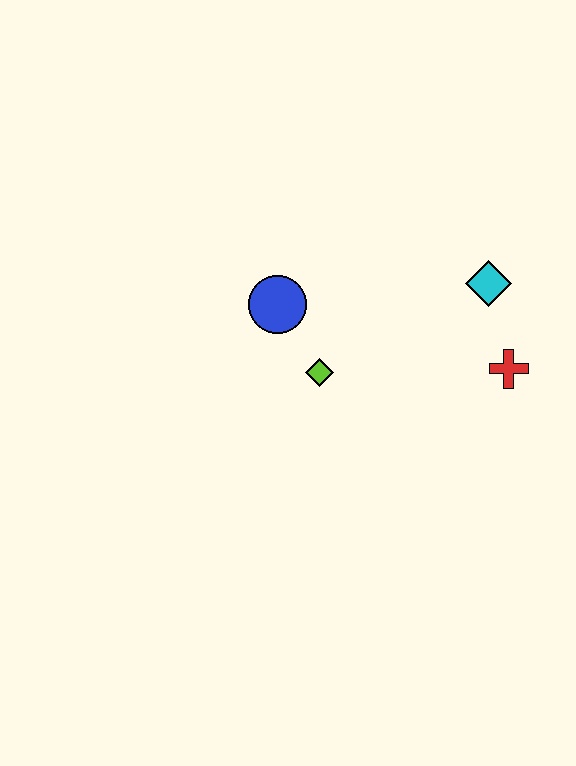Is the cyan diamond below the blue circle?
No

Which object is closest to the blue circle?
The lime diamond is closest to the blue circle.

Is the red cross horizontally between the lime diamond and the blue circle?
No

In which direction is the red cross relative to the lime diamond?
The red cross is to the right of the lime diamond.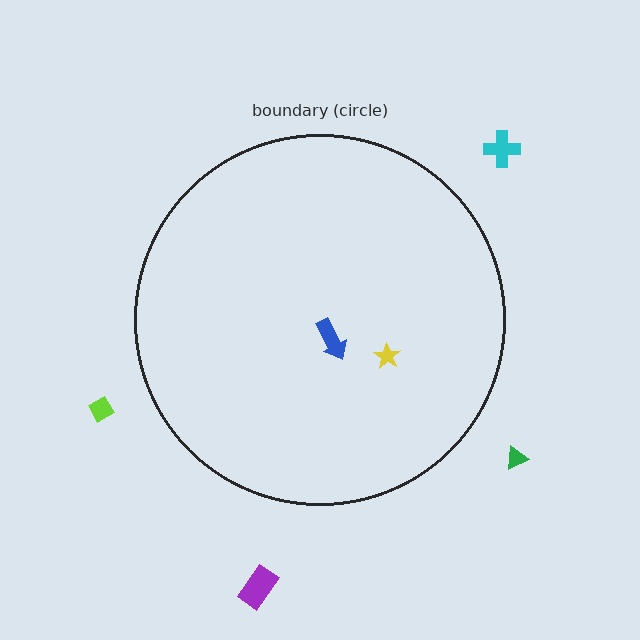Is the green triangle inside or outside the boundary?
Outside.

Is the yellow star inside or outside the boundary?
Inside.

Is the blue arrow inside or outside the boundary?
Inside.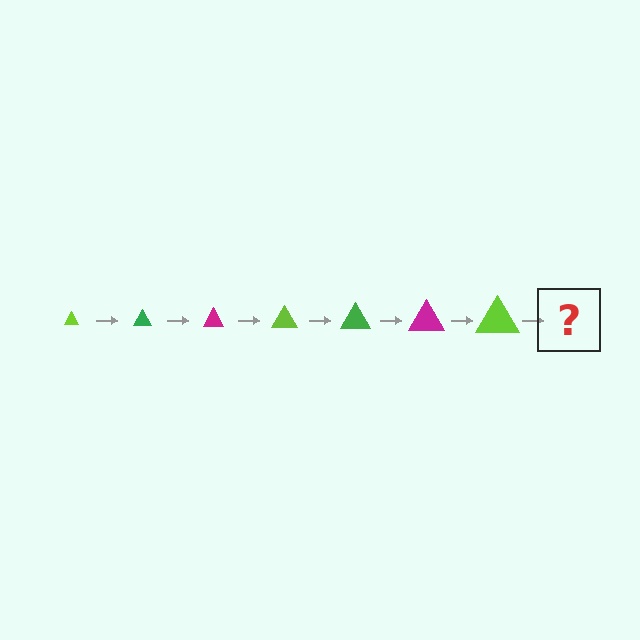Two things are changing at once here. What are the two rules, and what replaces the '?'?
The two rules are that the triangle grows larger each step and the color cycles through lime, green, and magenta. The '?' should be a green triangle, larger than the previous one.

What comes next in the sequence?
The next element should be a green triangle, larger than the previous one.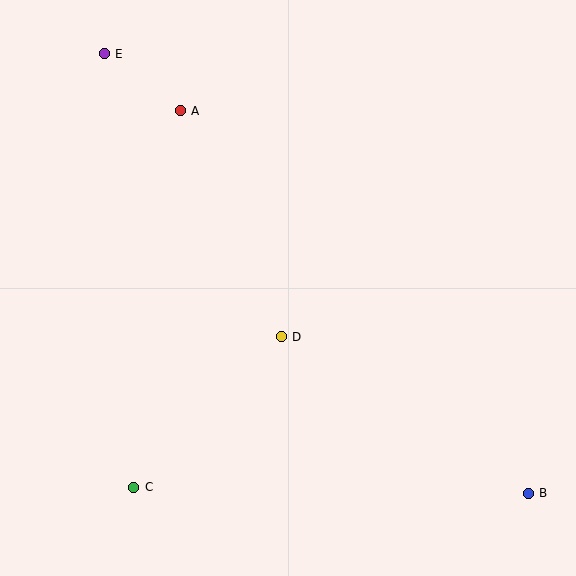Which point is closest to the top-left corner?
Point E is closest to the top-left corner.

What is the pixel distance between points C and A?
The distance between C and A is 379 pixels.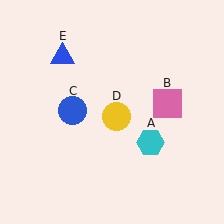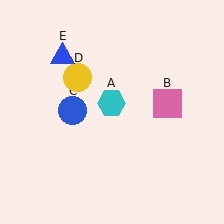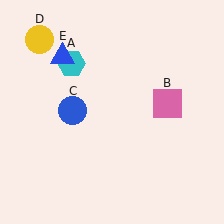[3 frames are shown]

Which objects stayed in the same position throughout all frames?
Pink square (object B) and blue circle (object C) and blue triangle (object E) remained stationary.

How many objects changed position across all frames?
2 objects changed position: cyan hexagon (object A), yellow circle (object D).